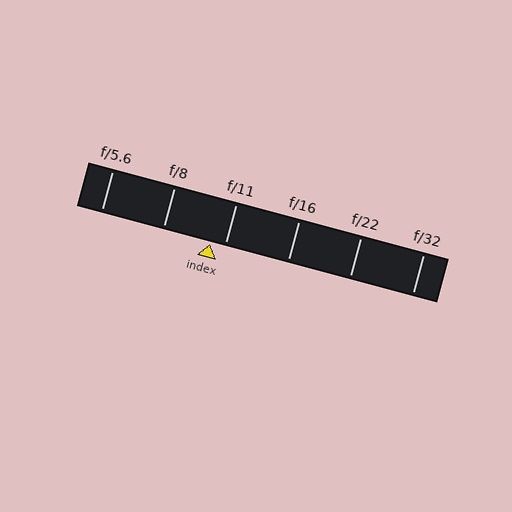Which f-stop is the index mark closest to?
The index mark is closest to f/11.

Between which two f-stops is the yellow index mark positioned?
The index mark is between f/8 and f/11.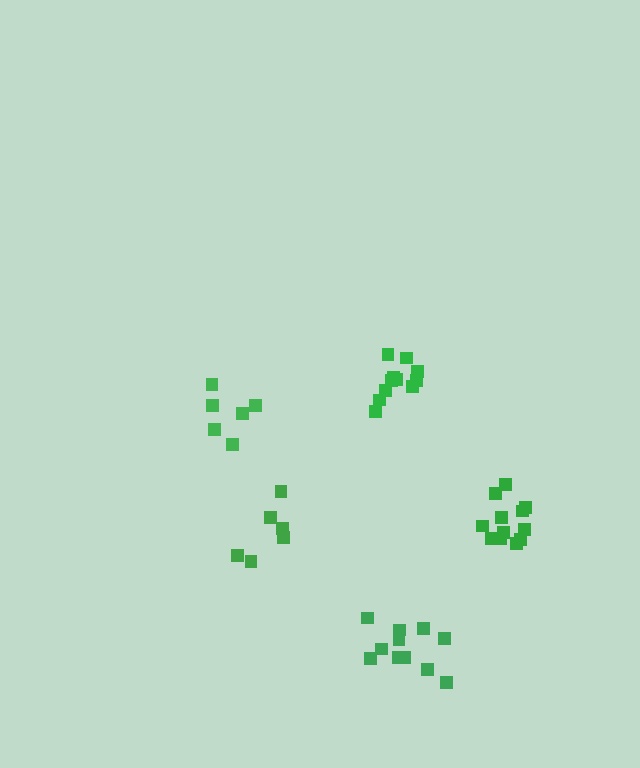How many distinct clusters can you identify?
There are 5 distinct clusters.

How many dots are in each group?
Group 1: 6 dots, Group 2: 6 dots, Group 3: 11 dots, Group 4: 11 dots, Group 5: 12 dots (46 total).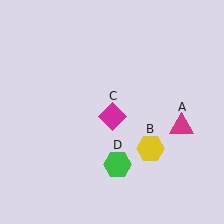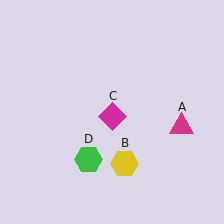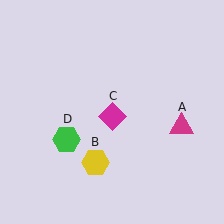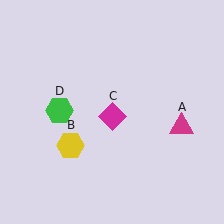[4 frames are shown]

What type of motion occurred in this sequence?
The yellow hexagon (object B), green hexagon (object D) rotated clockwise around the center of the scene.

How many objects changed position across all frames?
2 objects changed position: yellow hexagon (object B), green hexagon (object D).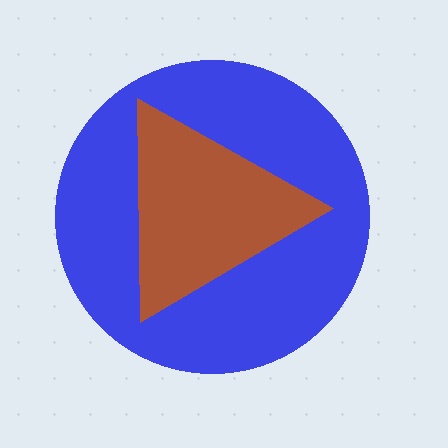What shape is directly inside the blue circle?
The brown triangle.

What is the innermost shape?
The brown triangle.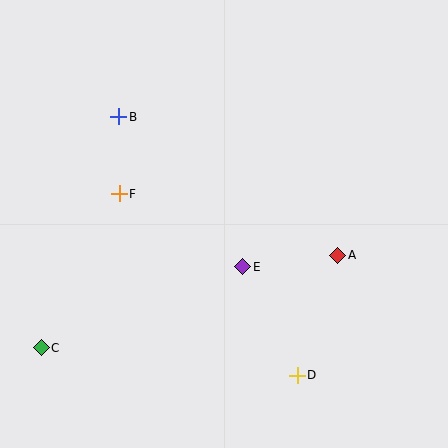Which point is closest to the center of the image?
Point E at (242, 267) is closest to the center.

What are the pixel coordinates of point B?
Point B is at (118, 117).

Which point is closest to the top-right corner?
Point A is closest to the top-right corner.